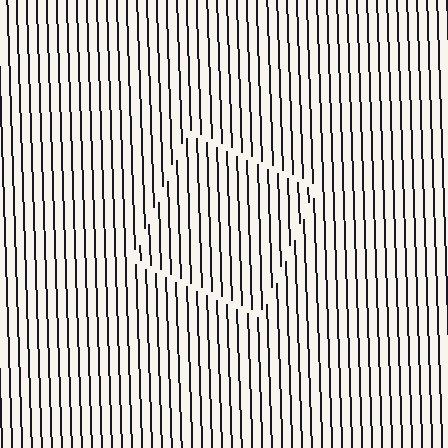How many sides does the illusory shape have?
4 sides — the line-ends trace a square.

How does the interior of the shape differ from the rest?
The interior of the shape contains the same grating, shifted by half a period — the contour is defined by the phase discontinuity where line-ends from the inner and outer gratings abut.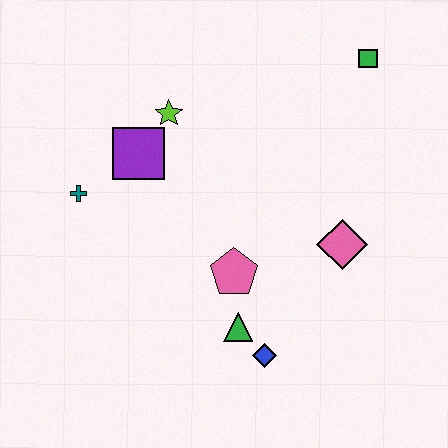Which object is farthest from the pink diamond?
The teal cross is farthest from the pink diamond.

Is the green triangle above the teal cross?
No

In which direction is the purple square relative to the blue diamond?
The purple square is above the blue diamond.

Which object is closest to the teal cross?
The purple square is closest to the teal cross.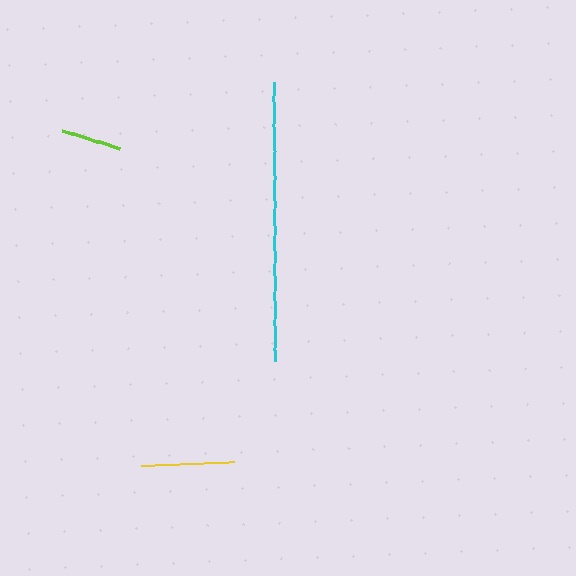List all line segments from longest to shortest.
From longest to shortest: cyan, yellow, lime.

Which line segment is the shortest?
The lime line is the shortest at approximately 60 pixels.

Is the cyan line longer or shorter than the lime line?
The cyan line is longer than the lime line.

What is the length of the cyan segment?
The cyan segment is approximately 278 pixels long.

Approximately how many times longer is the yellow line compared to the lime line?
The yellow line is approximately 1.5 times the length of the lime line.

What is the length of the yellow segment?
The yellow segment is approximately 93 pixels long.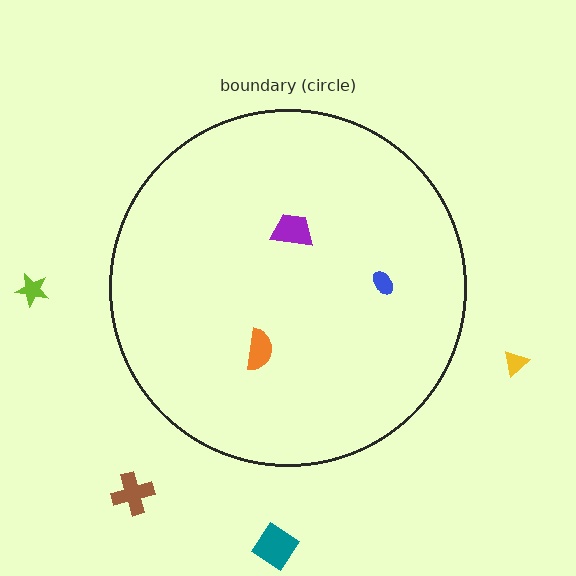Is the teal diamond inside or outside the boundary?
Outside.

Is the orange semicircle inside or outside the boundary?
Inside.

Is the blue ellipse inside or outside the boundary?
Inside.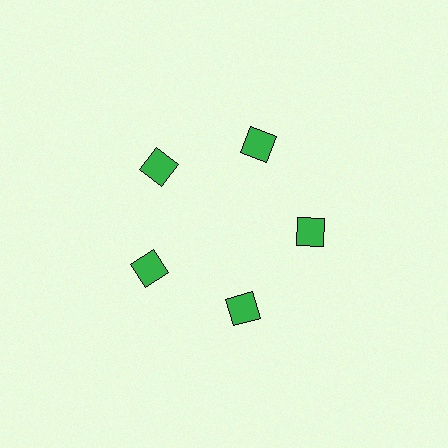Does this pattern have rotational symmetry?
Yes, this pattern has 5-fold rotational symmetry. It looks the same after rotating 72 degrees around the center.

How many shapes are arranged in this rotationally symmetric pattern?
There are 5 shapes, arranged in 5 groups of 1.